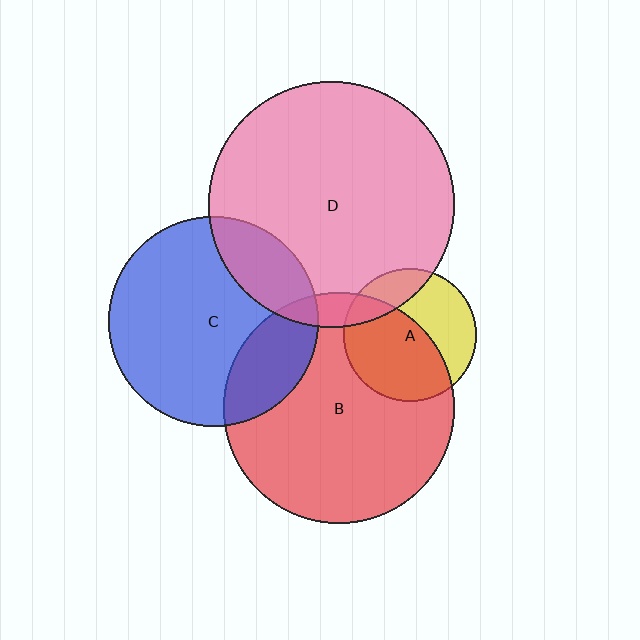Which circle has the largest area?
Circle D (pink).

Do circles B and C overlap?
Yes.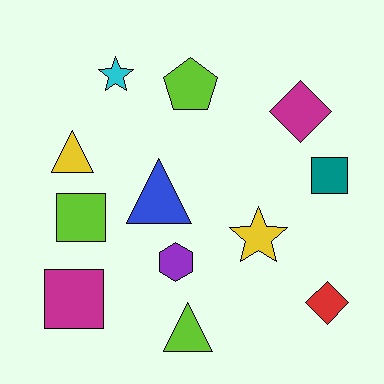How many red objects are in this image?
There is 1 red object.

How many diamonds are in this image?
There are 2 diamonds.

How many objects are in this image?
There are 12 objects.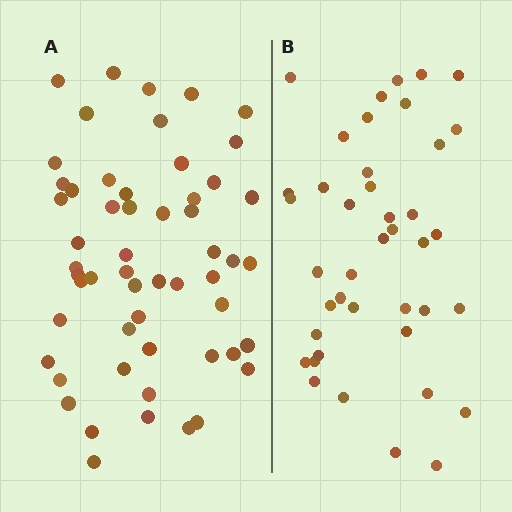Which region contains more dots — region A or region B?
Region A (the left region) has more dots.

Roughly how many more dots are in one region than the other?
Region A has approximately 15 more dots than region B.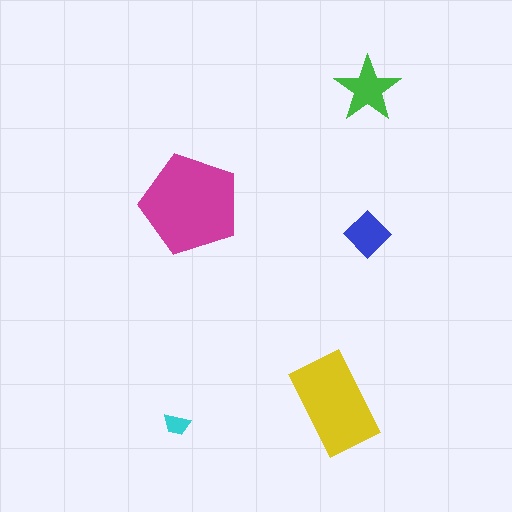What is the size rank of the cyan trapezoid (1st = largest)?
5th.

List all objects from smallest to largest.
The cyan trapezoid, the blue diamond, the green star, the yellow rectangle, the magenta pentagon.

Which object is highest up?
The green star is topmost.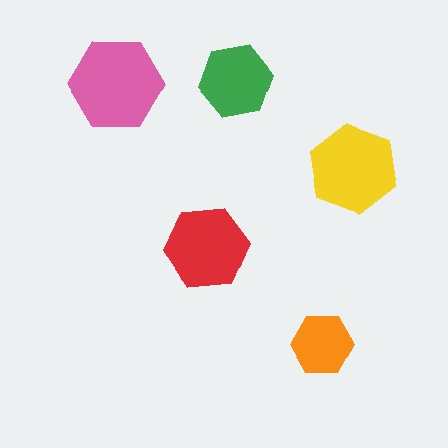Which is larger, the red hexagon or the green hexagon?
The red one.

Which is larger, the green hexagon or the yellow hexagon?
The yellow one.